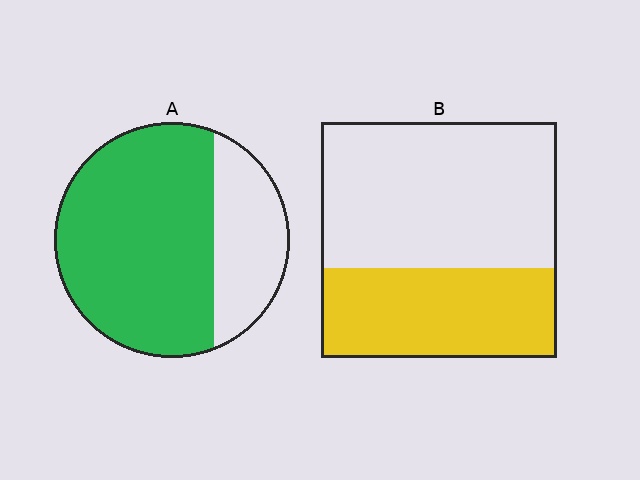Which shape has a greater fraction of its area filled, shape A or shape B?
Shape A.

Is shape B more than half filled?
No.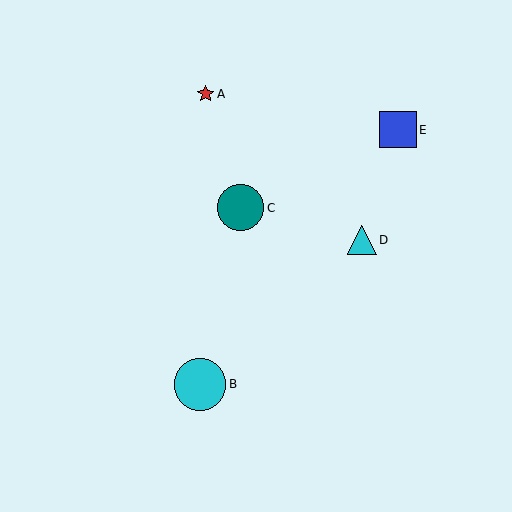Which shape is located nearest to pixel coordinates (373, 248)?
The cyan triangle (labeled D) at (362, 240) is nearest to that location.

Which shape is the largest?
The cyan circle (labeled B) is the largest.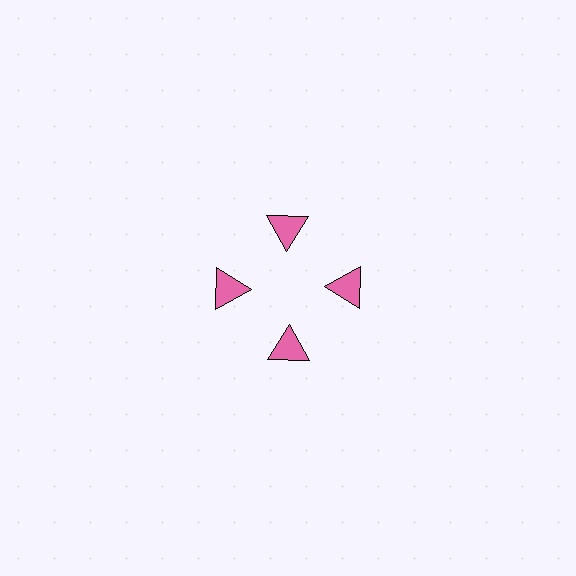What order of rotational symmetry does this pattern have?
This pattern has 4-fold rotational symmetry.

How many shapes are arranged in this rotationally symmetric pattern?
There are 4 shapes, arranged in 4 groups of 1.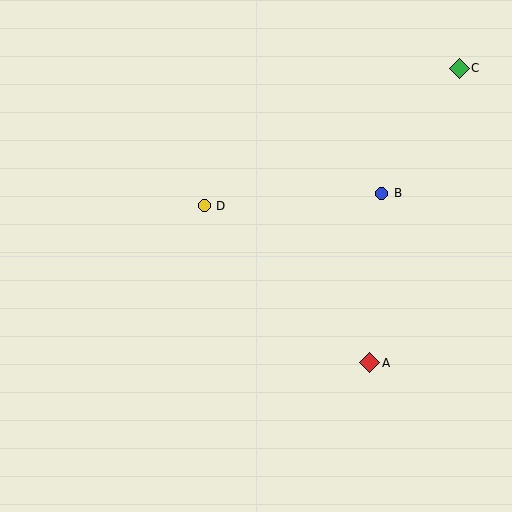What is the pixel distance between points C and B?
The distance between C and B is 147 pixels.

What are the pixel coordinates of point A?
Point A is at (370, 363).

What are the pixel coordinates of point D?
Point D is at (204, 206).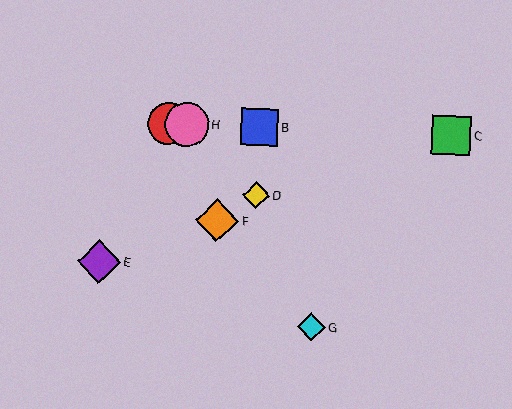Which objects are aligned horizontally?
Objects A, B, C, H are aligned horizontally.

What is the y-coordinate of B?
Object B is at y≈127.